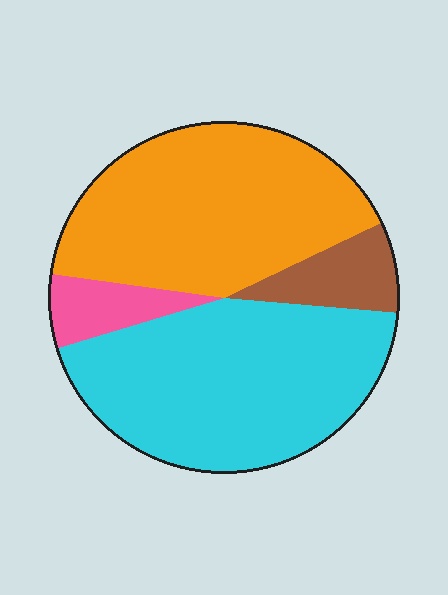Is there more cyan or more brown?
Cyan.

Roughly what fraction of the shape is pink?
Pink covers 7% of the shape.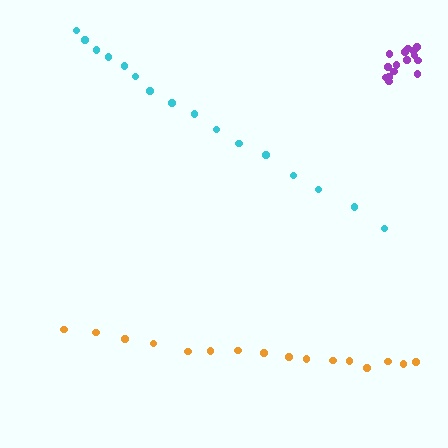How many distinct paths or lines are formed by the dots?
There are 3 distinct paths.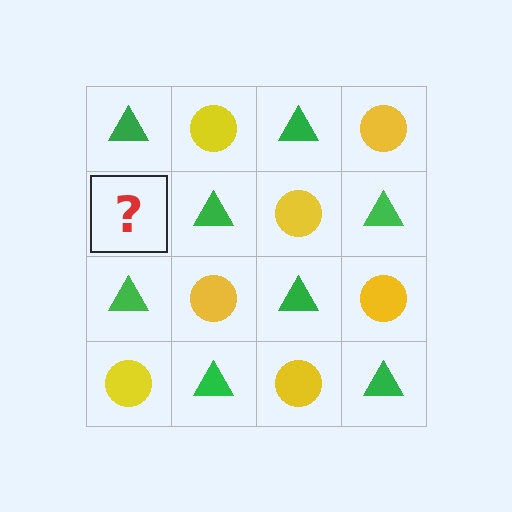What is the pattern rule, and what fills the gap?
The rule is that it alternates green triangle and yellow circle in a checkerboard pattern. The gap should be filled with a yellow circle.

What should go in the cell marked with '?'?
The missing cell should contain a yellow circle.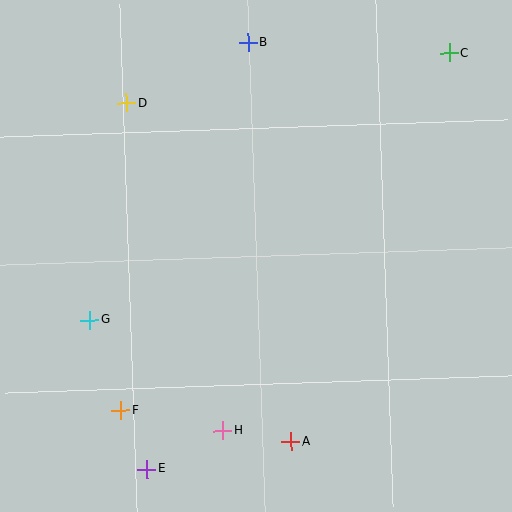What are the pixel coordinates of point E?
Point E is at (147, 469).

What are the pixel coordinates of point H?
Point H is at (223, 431).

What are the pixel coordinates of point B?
Point B is at (248, 42).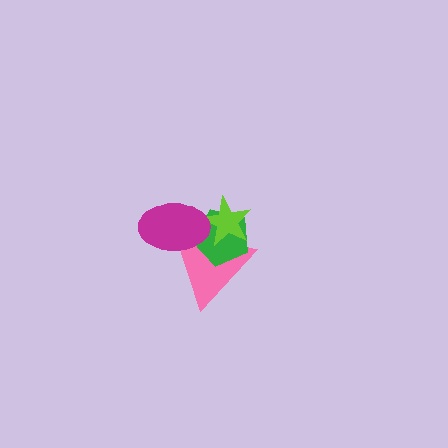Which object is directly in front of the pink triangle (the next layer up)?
The green pentagon is directly in front of the pink triangle.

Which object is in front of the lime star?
The magenta ellipse is in front of the lime star.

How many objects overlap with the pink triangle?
3 objects overlap with the pink triangle.